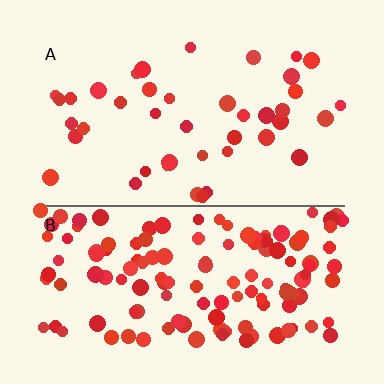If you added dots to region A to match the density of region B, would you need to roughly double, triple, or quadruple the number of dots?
Approximately triple.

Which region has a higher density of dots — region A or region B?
B (the bottom).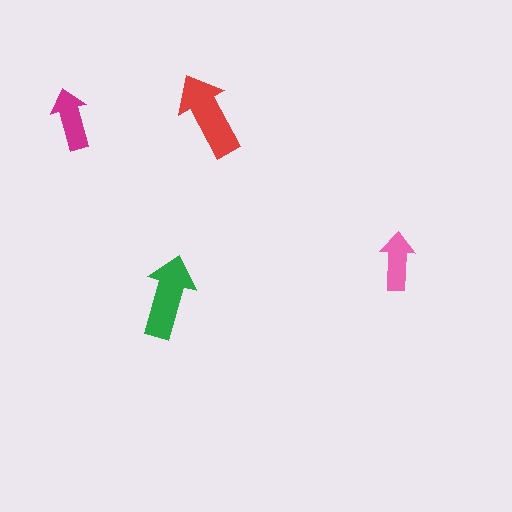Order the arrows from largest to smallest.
the red one, the green one, the magenta one, the pink one.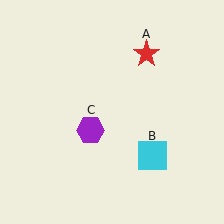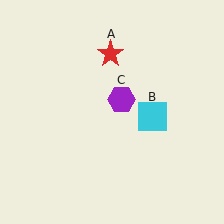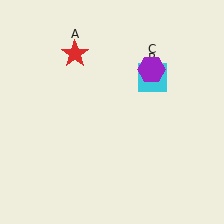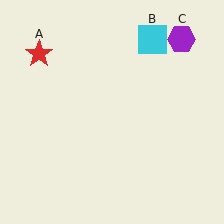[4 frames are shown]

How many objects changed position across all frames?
3 objects changed position: red star (object A), cyan square (object B), purple hexagon (object C).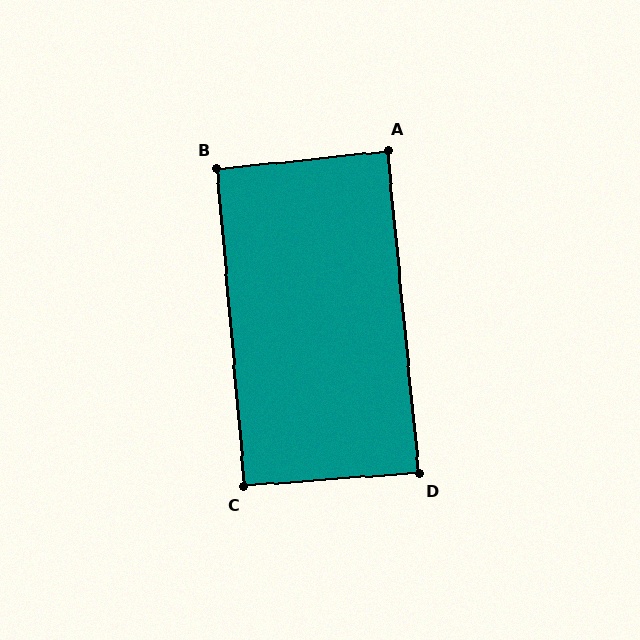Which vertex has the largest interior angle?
B, at approximately 91 degrees.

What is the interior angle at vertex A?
Approximately 89 degrees (approximately right).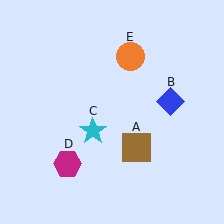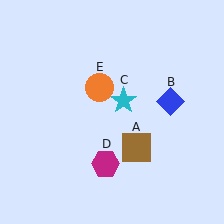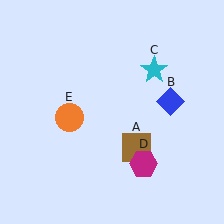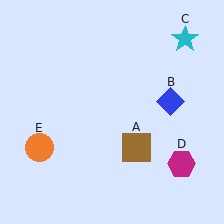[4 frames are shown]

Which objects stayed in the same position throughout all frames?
Brown square (object A) and blue diamond (object B) remained stationary.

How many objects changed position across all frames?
3 objects changed position: cyan star (object C), magenta hexagon (object D), orange circle (object E).